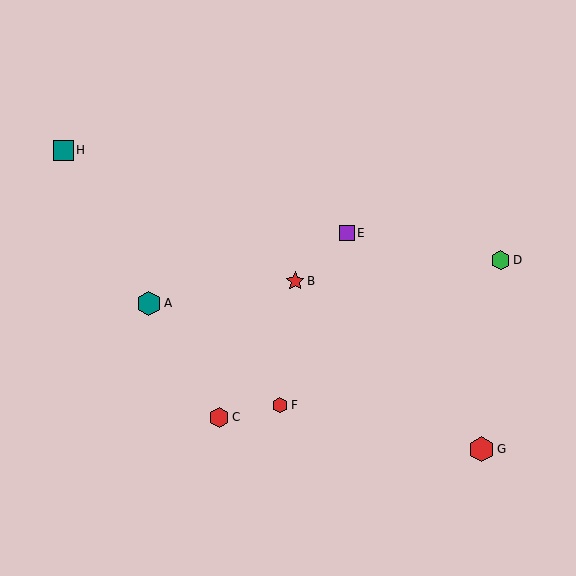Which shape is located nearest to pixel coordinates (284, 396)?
The red hexagon (labeled F) at (280, 405) is nearest to that location.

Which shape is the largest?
The red hexagon (labeled G) is the largest.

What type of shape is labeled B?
Shape B is a red star.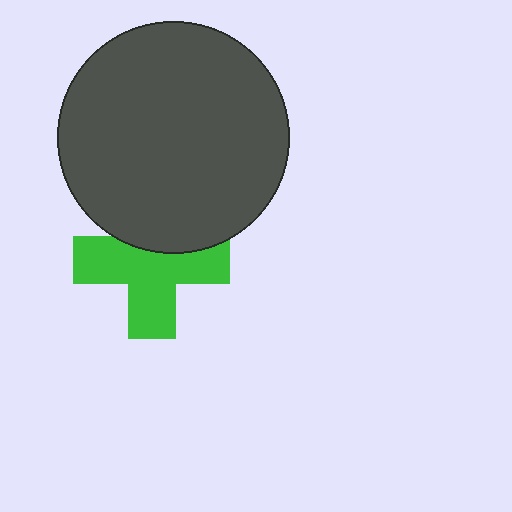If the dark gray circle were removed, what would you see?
You would see the complete green cross.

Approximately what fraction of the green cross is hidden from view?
Roughly 33% of the green cross is hidden behind the dark gray circle.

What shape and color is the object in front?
The object in front is a dark gray circle.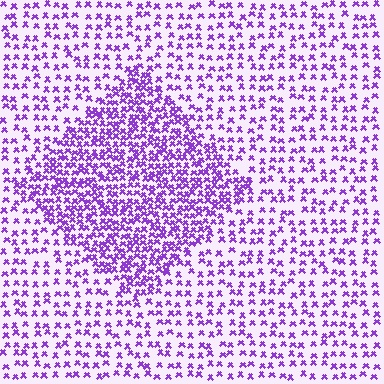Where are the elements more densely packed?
The elements are more densely packed inside the diamond boundary.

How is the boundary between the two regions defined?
The boundary is defined by a change in element density (approximately 2.1x ratio). All elements are the same color, size, and shape.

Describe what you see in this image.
The image contains small purple elements arranged at two different densities. A diamond-shaped region is visible where the elements are more densely packed than the surrounding area.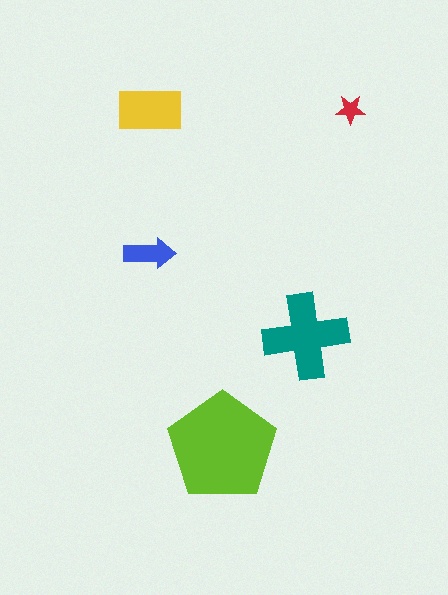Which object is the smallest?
The red star.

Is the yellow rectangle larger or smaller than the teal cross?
Smaller.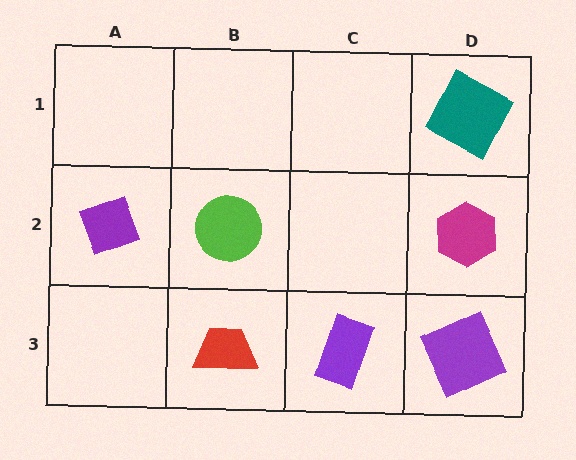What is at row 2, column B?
A lime circle.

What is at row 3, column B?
A red trapezoid.